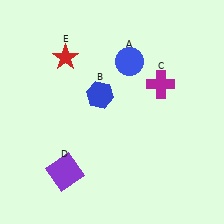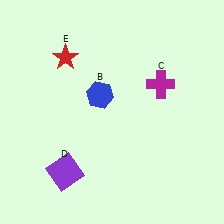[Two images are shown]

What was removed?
The blue circle (A) was removed in Image 2.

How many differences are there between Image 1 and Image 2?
There is 1 difference between the two images.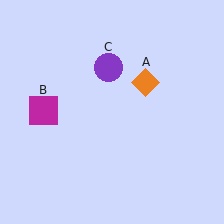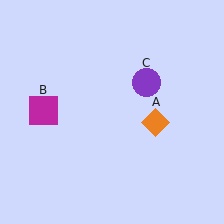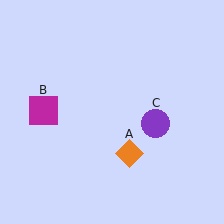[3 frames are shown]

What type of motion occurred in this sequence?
The orange diamond (object A), purple circle (object C) rotated clockwise around the center of the scene.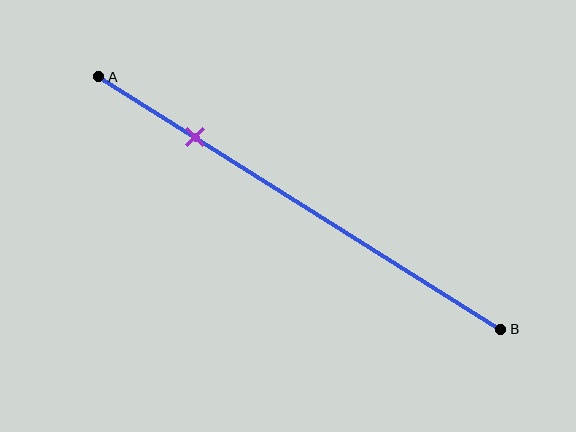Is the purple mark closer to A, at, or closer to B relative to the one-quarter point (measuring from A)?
The purple mark is approximately at the one-quarter point of segment AB.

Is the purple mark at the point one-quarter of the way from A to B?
Yes, the mark is approximately at the one-quarter point.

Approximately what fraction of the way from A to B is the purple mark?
The purple mark is approximately 25% of the way from A to B.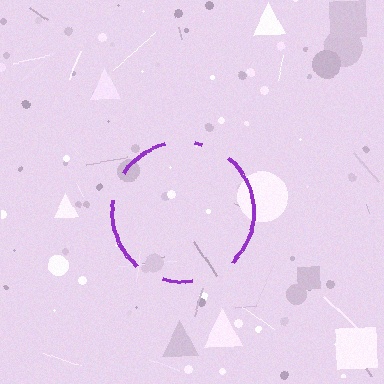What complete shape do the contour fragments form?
The contour fragments form a circle.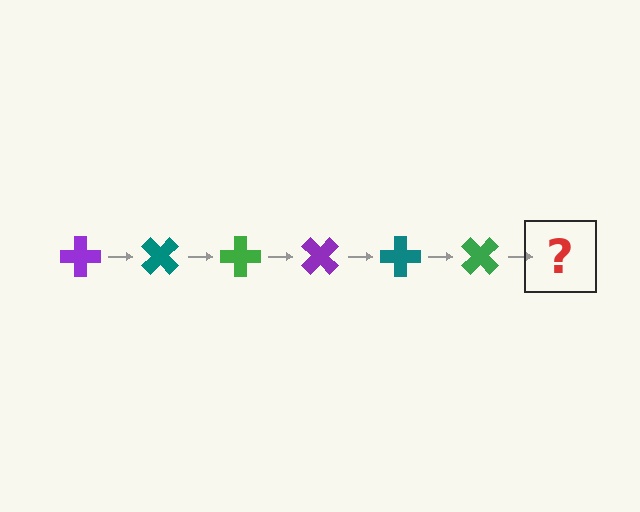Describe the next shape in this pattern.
It should be a purple cross, rotated 270 degrees from the start.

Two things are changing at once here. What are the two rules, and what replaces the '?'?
The two rules are that it rotates 45 degrees each step and the color cycles through purple, teal, and green. The '?' should be a purple cross, rotated 270 degrees from the start.